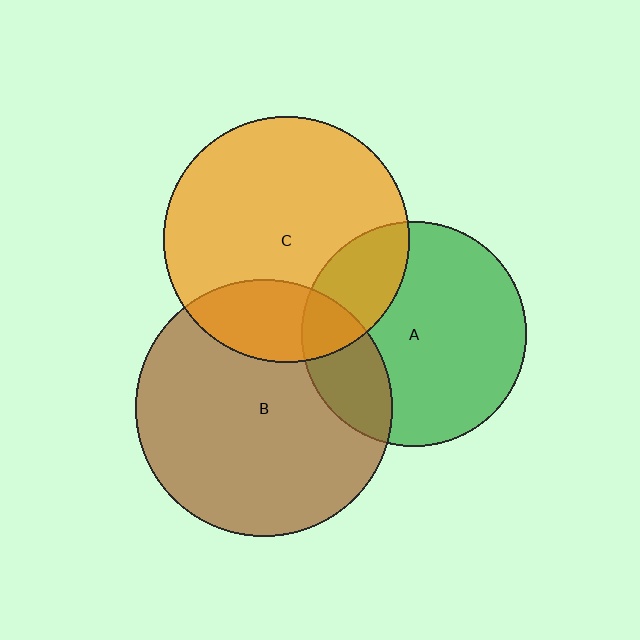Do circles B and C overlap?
Yes.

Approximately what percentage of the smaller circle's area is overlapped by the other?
Approximately 20%.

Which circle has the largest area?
Circle B (brown).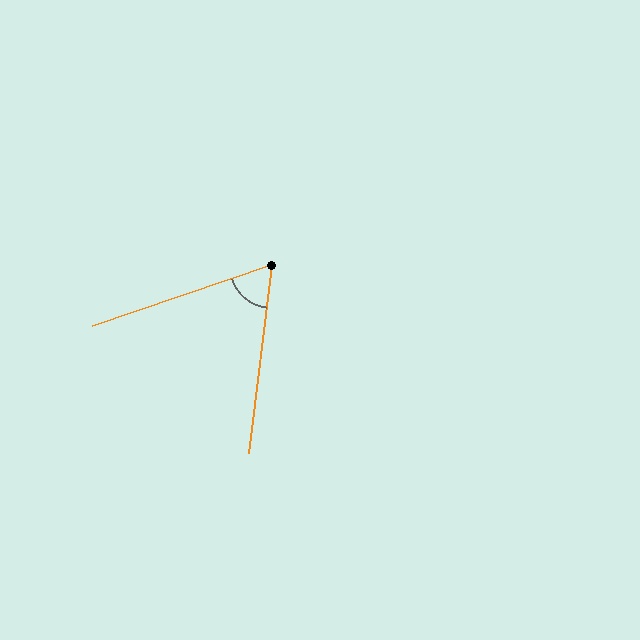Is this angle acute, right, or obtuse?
It is acute.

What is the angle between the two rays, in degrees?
Approximately 64 degrees.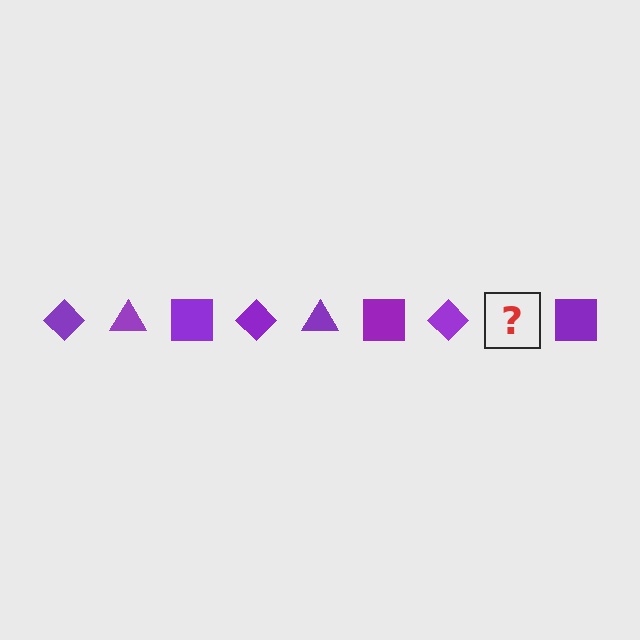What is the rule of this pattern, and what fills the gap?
The rule is that the pattern cycles through diamond, triangle, square shapes in purple. The gap should be filled with a purple triangle.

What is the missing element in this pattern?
The missing element is a purple triangle.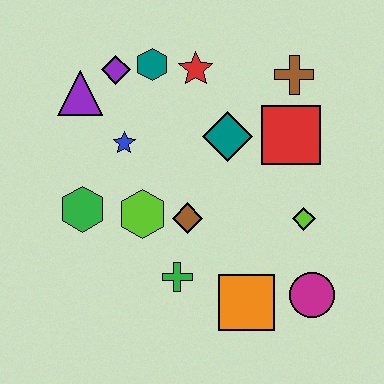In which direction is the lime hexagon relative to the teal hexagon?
The lime hexagon is below the teal hexagon.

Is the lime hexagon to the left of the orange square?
Yes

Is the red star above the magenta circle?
Yes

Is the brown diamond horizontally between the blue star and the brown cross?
Yes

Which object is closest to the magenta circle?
The orange square is closest to the magenta circle.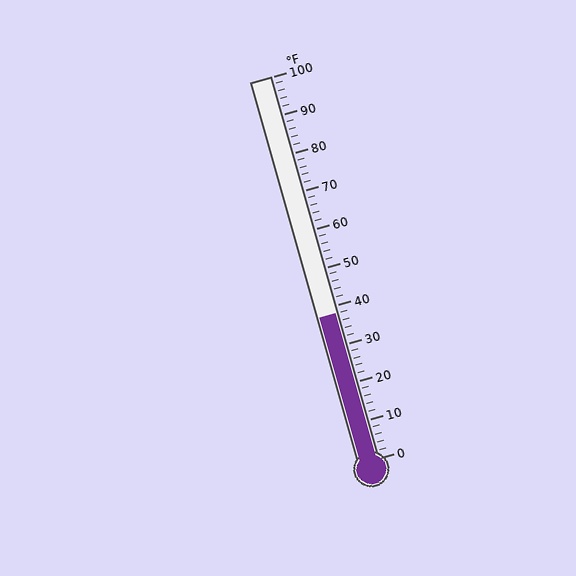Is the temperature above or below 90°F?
The temperature is below 90°F.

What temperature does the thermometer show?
The thermometer shows approximately 38°F.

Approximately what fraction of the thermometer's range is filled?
The thermometer is filled to approximately 40% of its range.